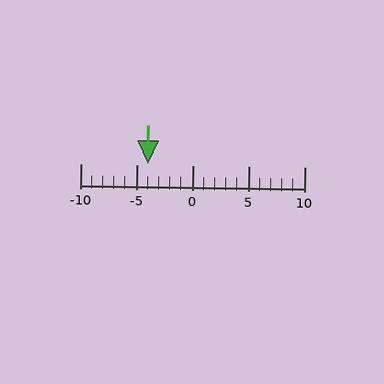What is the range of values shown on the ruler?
The ruler shows values from -10 to 10.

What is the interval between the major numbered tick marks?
The major tick marks are spaced 5 units apart.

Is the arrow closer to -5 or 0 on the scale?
The arrow is closer to -5.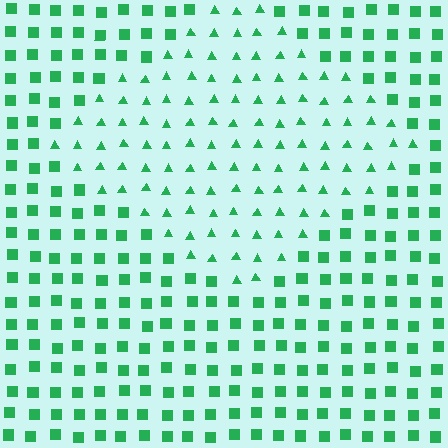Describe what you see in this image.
The image is filled with small green elements arranged in a uniform grid. A diamond-shaped region contains triangles, while the surrounding area contains squares. The boundary is defined purely by the change in element shape.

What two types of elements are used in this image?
The image uses triangles inside the diamond region and squares outside it.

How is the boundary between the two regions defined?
The boundary is defined by a change in element shape: triangles inside vs. squares outside. All elements share the same color and spacing.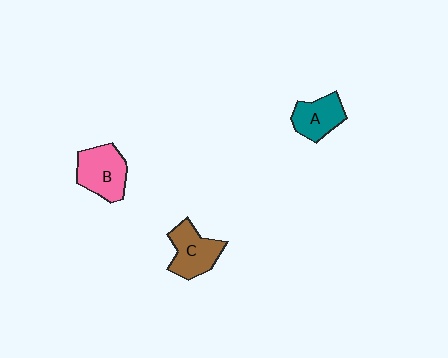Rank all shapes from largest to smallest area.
From largest to smallest: B (pink), C (brown), A (teal).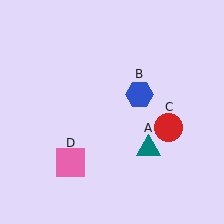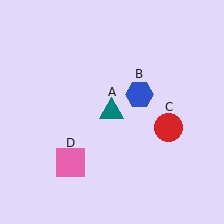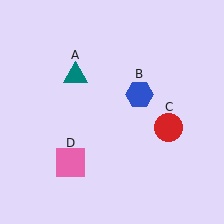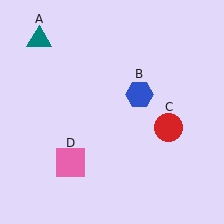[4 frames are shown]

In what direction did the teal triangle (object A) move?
The teal triangle (object A) moved up and to the left.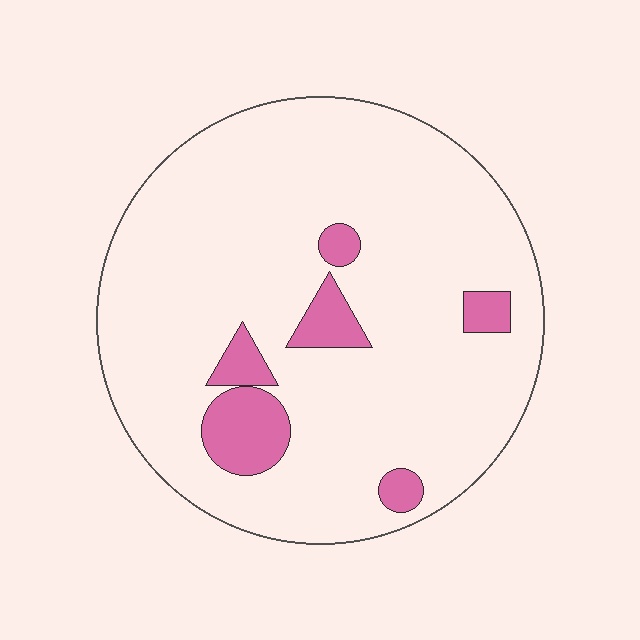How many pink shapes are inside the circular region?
6.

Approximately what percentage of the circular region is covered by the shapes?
Approximately 10%.